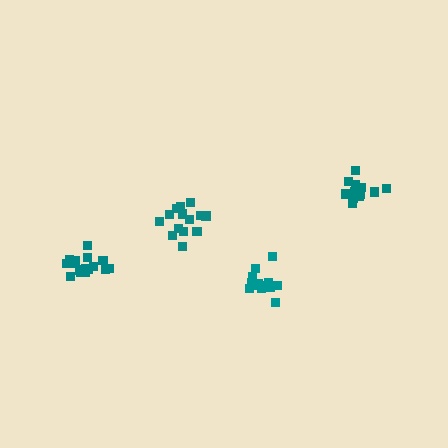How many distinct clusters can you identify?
There are 4 distinct clusters.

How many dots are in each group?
Group 1: 14 dots, Group 2: 14 dots, Group 3: 15 dots, Group 4: 17 dots (60 total).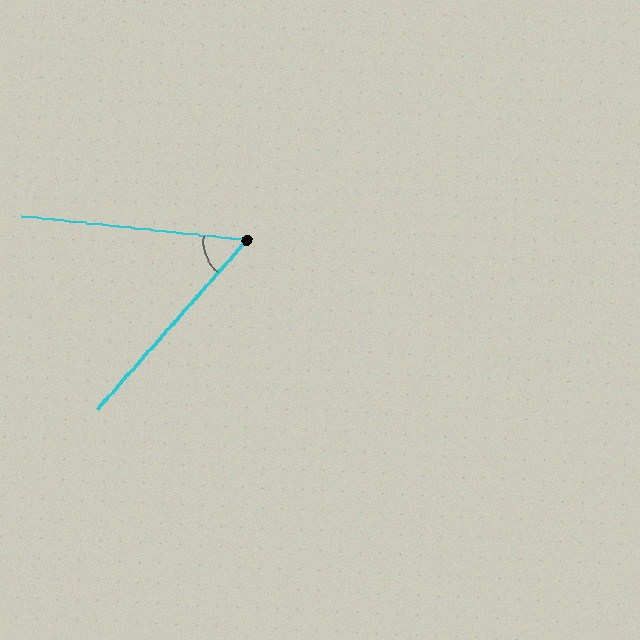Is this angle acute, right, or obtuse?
It is acute.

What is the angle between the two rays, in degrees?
Approximately 55 degrees.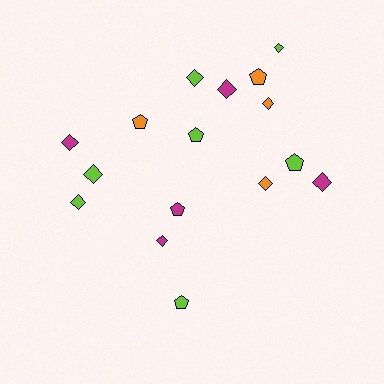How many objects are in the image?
There are 16 objects.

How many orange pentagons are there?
There are 2 orange pentagons.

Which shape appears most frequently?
Diamond, with 10 objects.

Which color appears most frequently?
Lime, with 7 objects.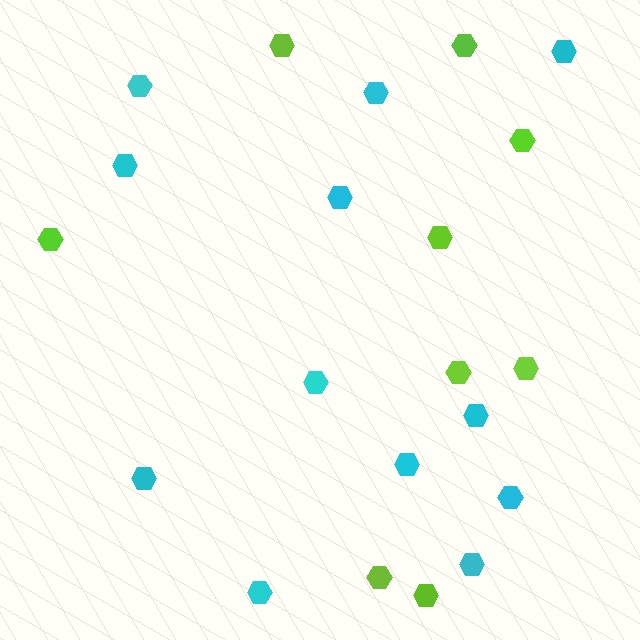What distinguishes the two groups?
There are 2 groups: one group of lime hexagons (9) and one group of cyan hexagons (12).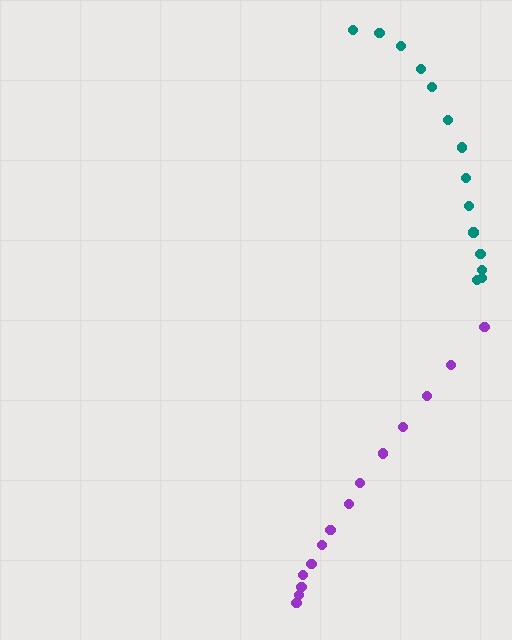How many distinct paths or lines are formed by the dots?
There are 2 distinct paths.